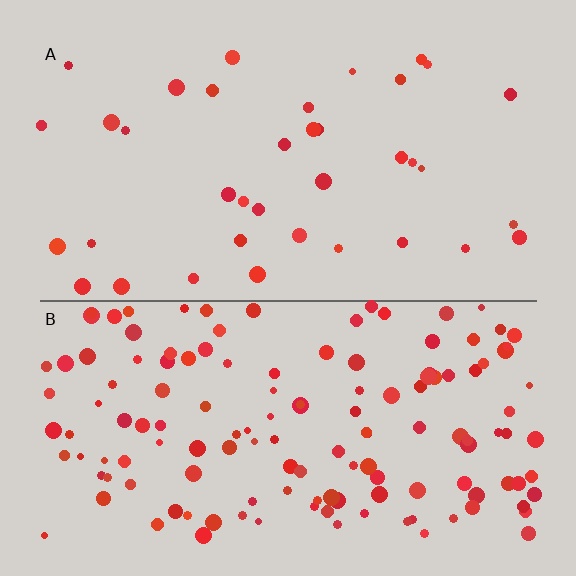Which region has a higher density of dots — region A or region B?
B (the bottom).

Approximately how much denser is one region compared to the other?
Approximately 3.8× — region B over region A.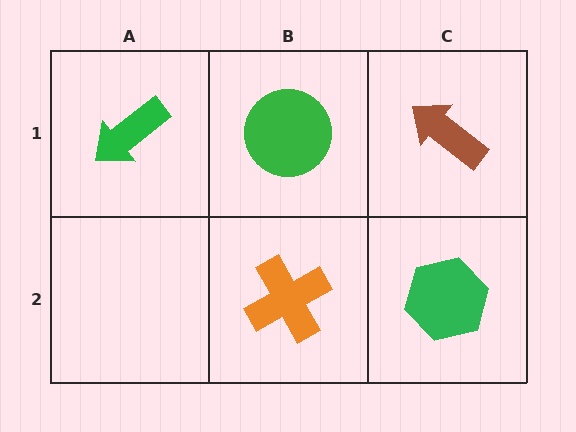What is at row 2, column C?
A green hexagon.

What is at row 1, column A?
A green arrow.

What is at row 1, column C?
A brown arrow.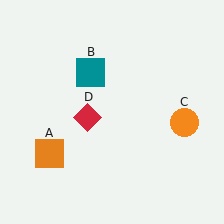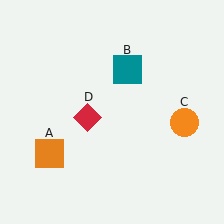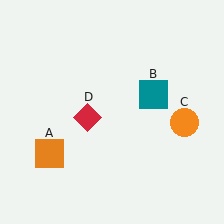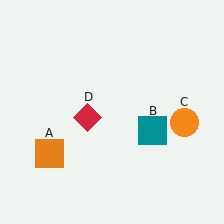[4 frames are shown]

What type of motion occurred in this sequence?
The teal square (object B) rotated clockwise around the center of the scene.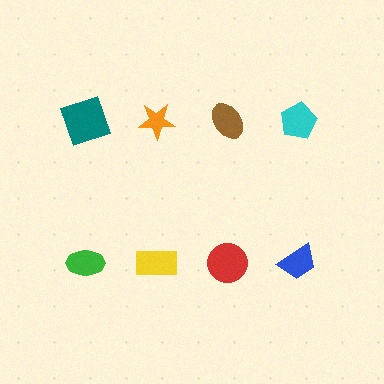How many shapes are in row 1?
4 shapes.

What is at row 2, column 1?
A green ellipse.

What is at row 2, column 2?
A yellow rectangle.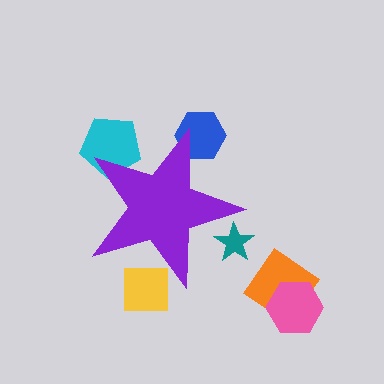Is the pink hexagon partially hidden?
No, the pink hexagon is fully visible.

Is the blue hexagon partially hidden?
Yes, the blue hexagon is partially hidden behind the purple star.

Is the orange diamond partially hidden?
No, the orange diamond is fully visible.